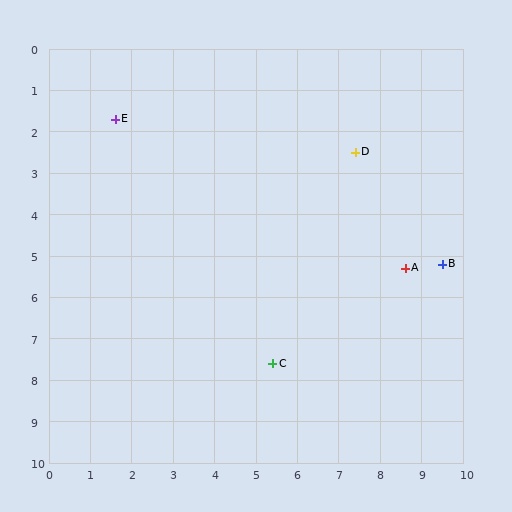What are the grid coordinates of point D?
Point D is at approximately (7.4, 2.5).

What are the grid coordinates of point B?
Point B is at approximately (9.5, 5.2).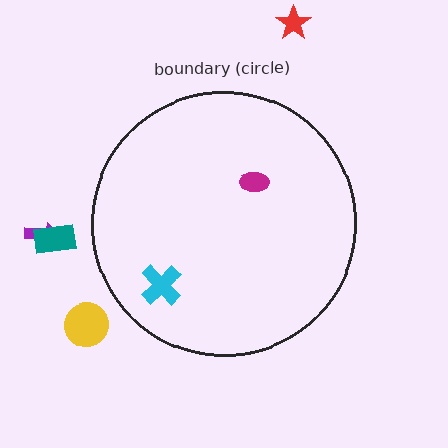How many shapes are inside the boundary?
2 inside, 4 outside.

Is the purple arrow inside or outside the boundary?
Outside.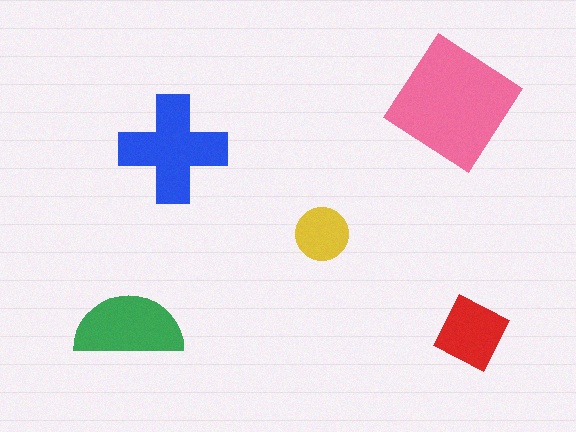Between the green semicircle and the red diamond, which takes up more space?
The green semicircle.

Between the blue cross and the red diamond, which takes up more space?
The blue cross.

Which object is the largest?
The pink diamond.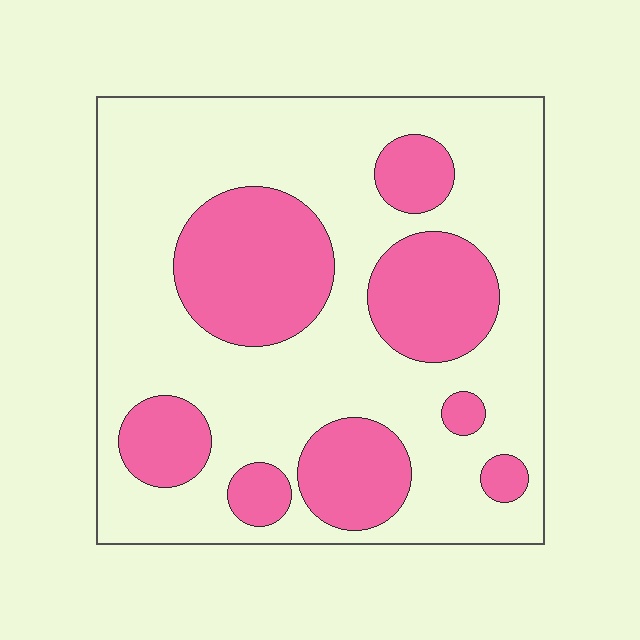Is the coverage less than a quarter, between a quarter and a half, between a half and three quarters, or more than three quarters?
Between a quarter and a half.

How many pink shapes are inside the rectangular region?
8.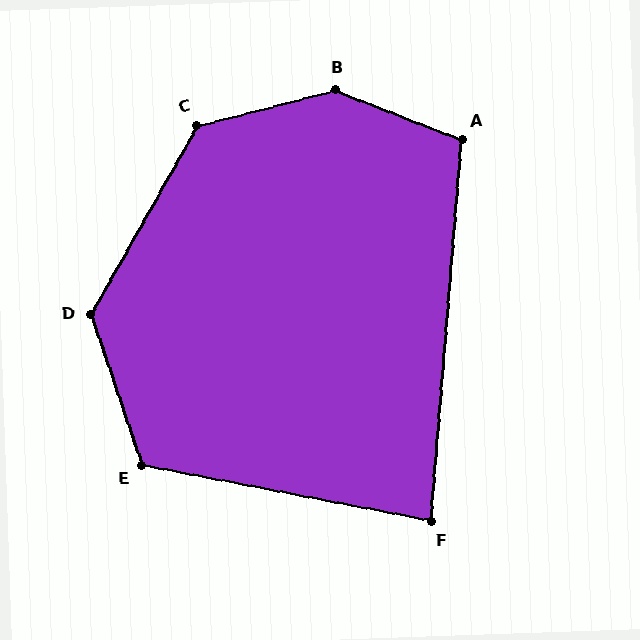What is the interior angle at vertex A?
Approximately 106 degrees (obtuse).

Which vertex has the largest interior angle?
B, at approximately 145 degrees.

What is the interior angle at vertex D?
Approximately 132 degrees (obtuse).